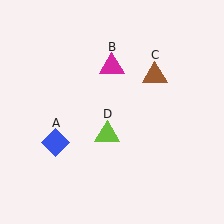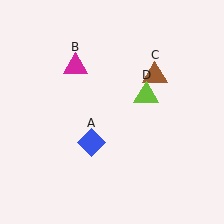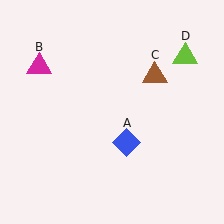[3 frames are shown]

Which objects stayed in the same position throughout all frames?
Brown triangle (object C) remained stationary.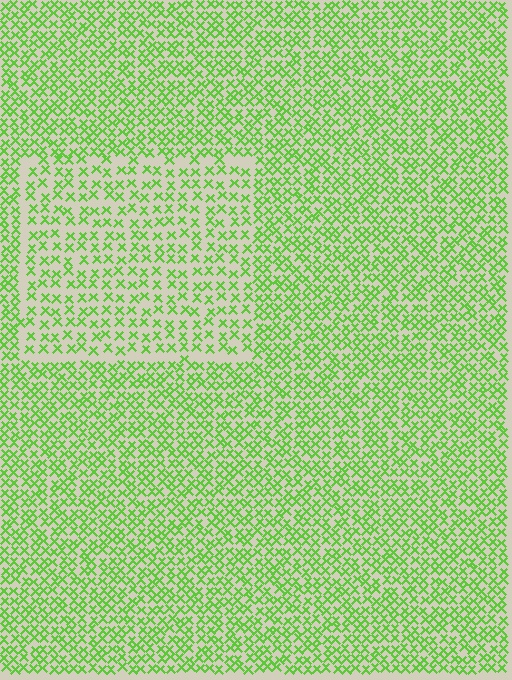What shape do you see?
I see a rectangle.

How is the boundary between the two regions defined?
The boundary is defined by a change in element density (approximately 1.7x ratio). All elements are the same color, size, and shape.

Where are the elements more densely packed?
The elements are more densely packed outside the rectangle boundary.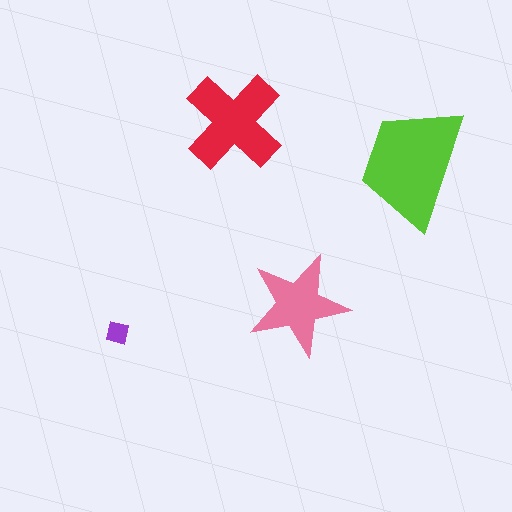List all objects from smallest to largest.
The purple square, the pink star, the red cross, the lime trapezoid.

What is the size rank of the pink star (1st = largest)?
3rd.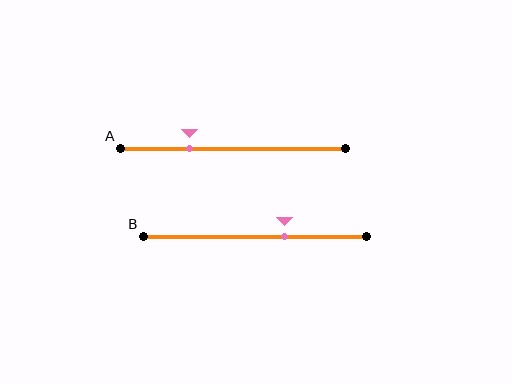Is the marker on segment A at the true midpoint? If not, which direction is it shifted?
No, the marker on segment A is shifted to the left by about 19% of the segment length.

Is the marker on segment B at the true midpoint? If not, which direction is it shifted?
No, the marker on segment B is shifted to the right by about 13% of the segment length.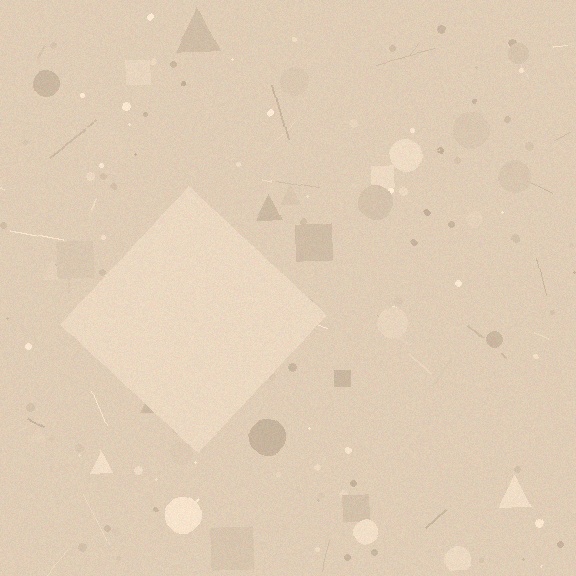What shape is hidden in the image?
A diamond is hidden in the image.